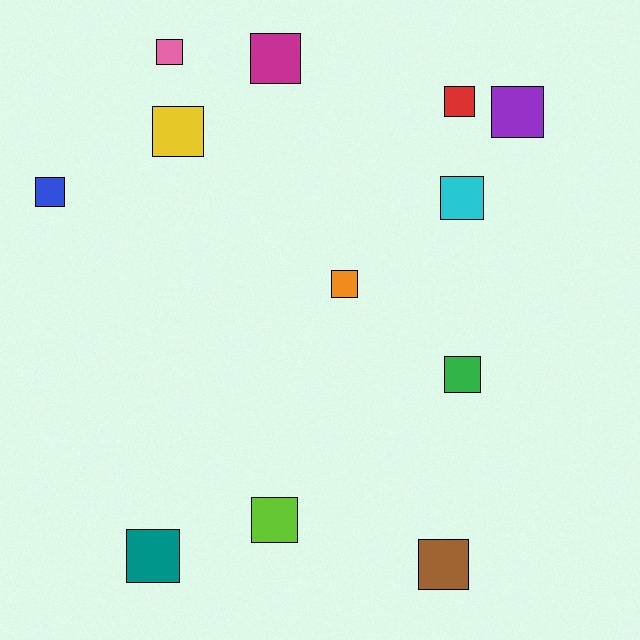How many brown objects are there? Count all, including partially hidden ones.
There is 1 brown object.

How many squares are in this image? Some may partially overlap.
There are 12 squares.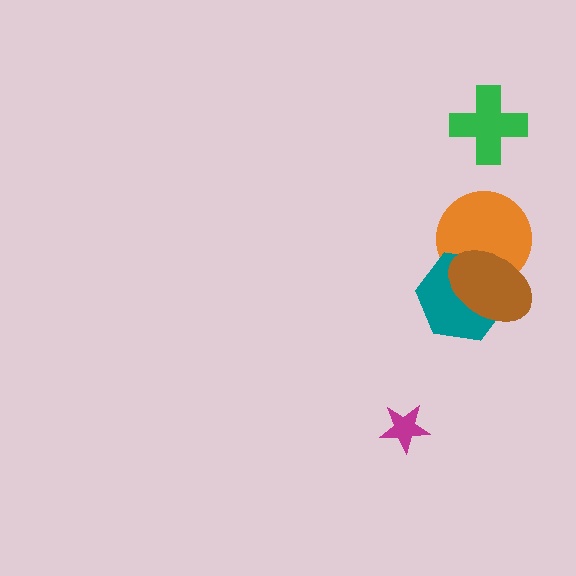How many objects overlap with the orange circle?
2 objects overlap with the orange circle.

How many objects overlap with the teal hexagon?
2 objects overlap with the teal hexagon.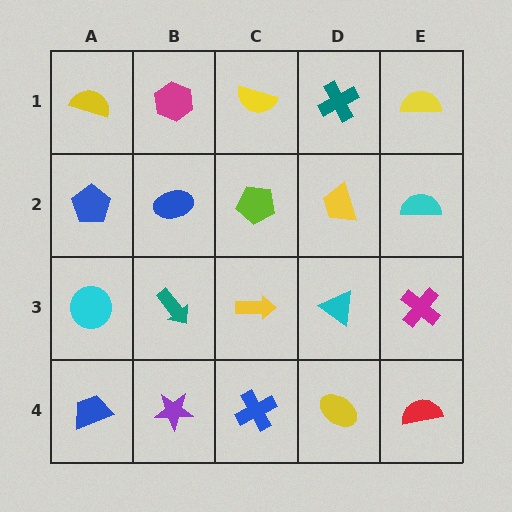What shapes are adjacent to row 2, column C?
A yellow semicircle (row 1, column C), a yellow arrow (row 3, column C), a blue ellipse (row 2, column B), a yellow trapezoid (row 2, column D).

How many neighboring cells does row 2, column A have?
3.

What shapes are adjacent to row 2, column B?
A magenta hexagon (row 1, column B), a teal arrow (row 3, column B), a blue pentagon (row 2, column A), a lime pentagon (row 2, column C).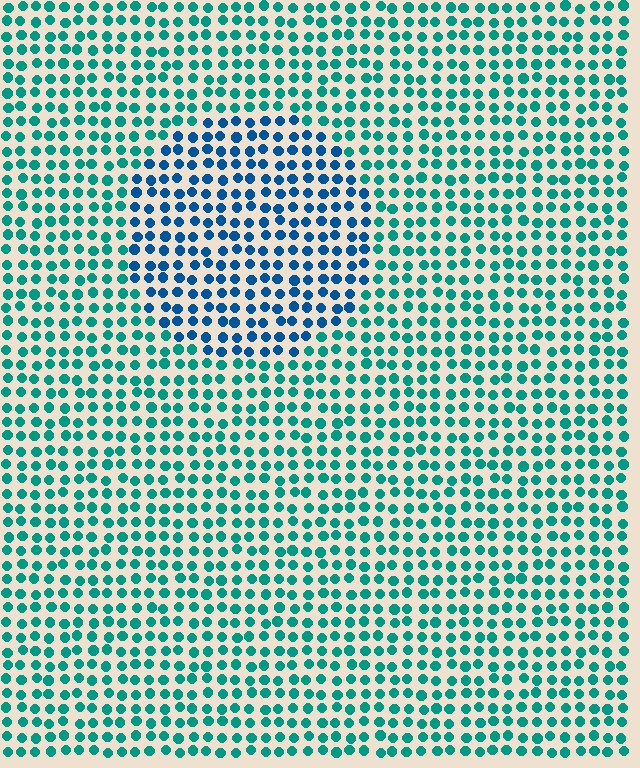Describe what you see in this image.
The image is filled with small teal elements in a uniform arrangement. A circle-shaped region is visible where the elements are tinted to a slightly different hue, forming a subtle color boundary.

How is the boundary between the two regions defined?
The boundary is defined purely by a slight shift in hue (about 36 degrees). Spacing, size, and orientation are identical on both sides.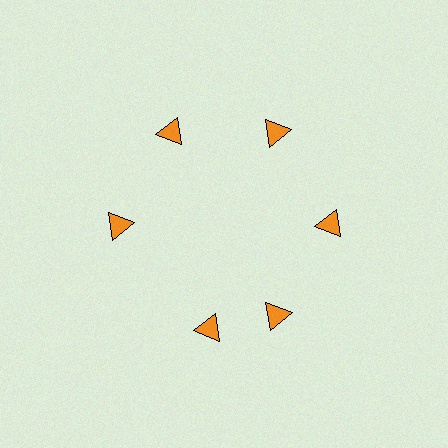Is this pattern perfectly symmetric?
No. The 6 orange triangles are arranged in a ring, but one element near the 7 o'clock position is rotated out of alignment along the ring, breaking the 6-fold rotational symmetry.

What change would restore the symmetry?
The symmetry would be restored by rotating it back into even spacing with its neighbors so that all 6 triangles sit at equal angles and equal distance from the center.